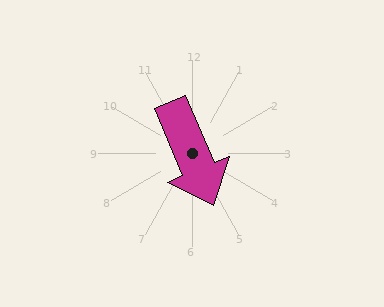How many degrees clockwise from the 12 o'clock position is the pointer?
Approximately 157 degrees.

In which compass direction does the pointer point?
Southeast.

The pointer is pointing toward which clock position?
Roughly 5 o'clock.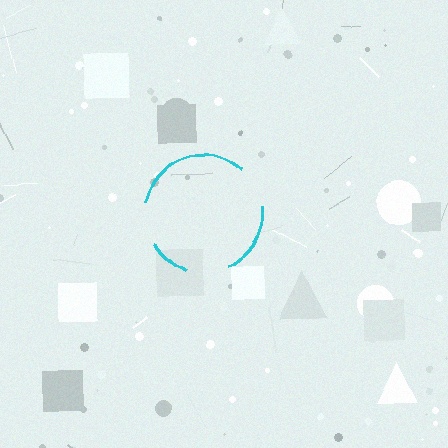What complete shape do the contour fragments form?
The contour fragments form a circle.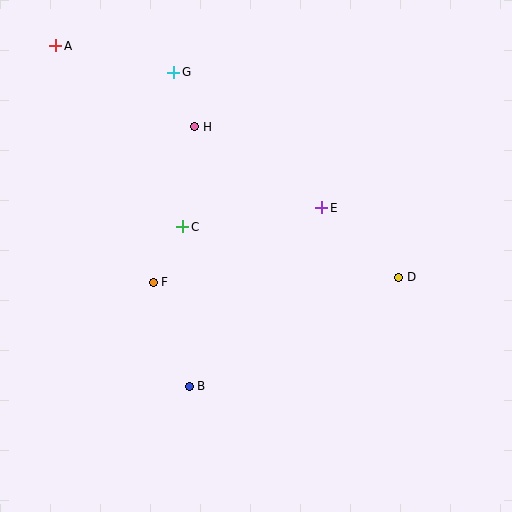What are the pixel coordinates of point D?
Point D is at (399, 277).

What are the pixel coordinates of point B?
Point B is at (189, 386).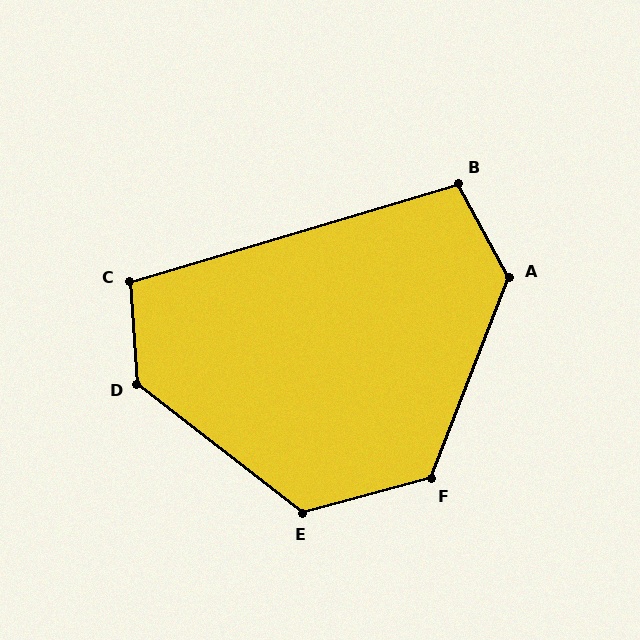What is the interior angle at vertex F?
Approximately 126 degrees (obtuse).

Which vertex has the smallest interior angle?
B, at approximately 102 degrees.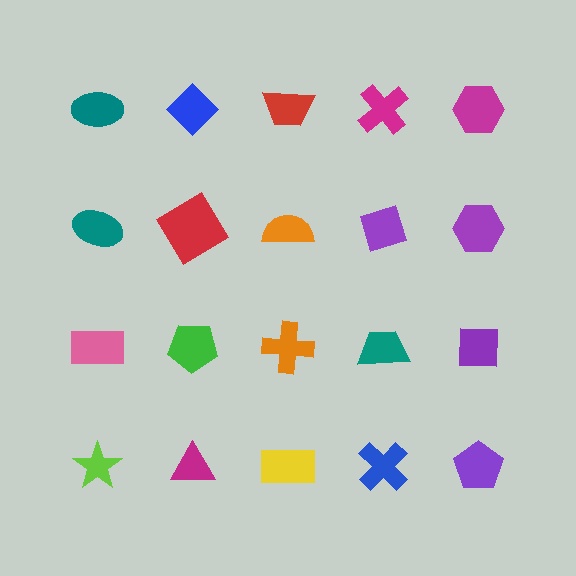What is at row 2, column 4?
A purple diamond.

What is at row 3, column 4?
A teal trapezoid.